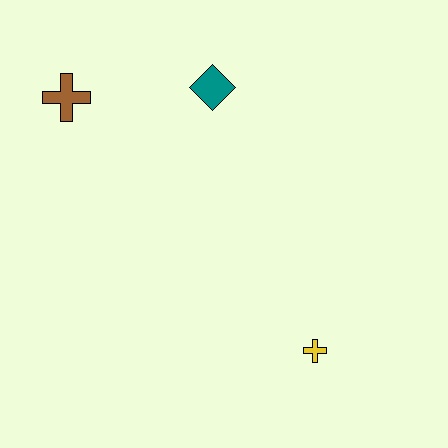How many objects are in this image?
There are 3 objects.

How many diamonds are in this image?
There is 1 diamond.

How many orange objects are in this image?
There are no orange objects.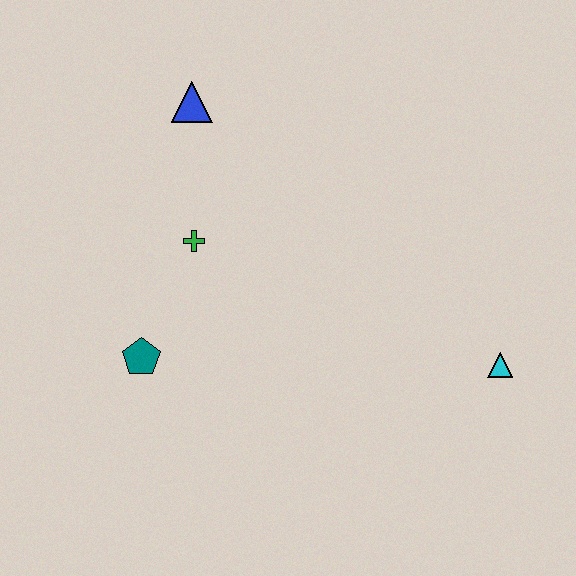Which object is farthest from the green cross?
The cyan triangle is farthest from the green cross.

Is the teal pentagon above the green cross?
No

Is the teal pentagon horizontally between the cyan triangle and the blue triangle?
No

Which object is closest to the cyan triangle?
The green cross is closest to the cyan triangle.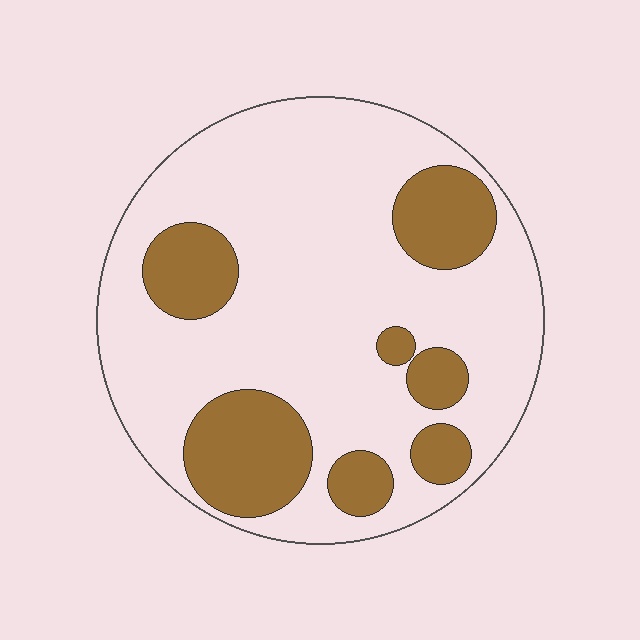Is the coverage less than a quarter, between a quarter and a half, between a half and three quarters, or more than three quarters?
Between a quarter and a half.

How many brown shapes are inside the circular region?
7.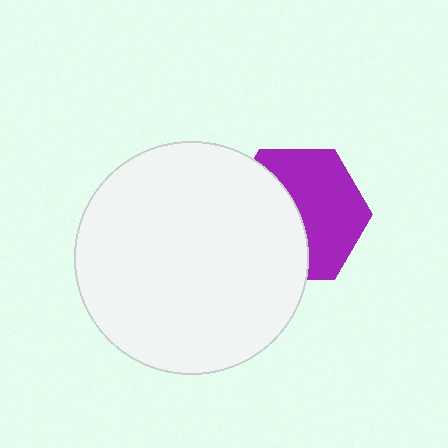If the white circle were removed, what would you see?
You would see the complete purple hexagon.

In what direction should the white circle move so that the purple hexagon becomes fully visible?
The white circle should move left. That is the shortest direction to clear the overlap and leave the purple hexagon fully visible.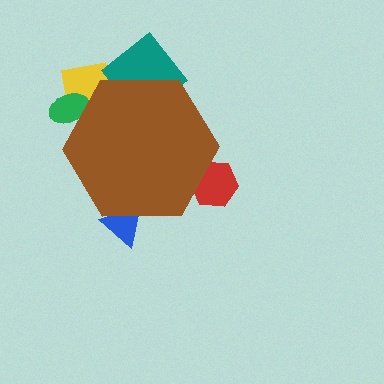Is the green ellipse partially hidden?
Yes, the green ellipse is partially hidden behind the brown hexagon.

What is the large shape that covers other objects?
A brown hexagon.